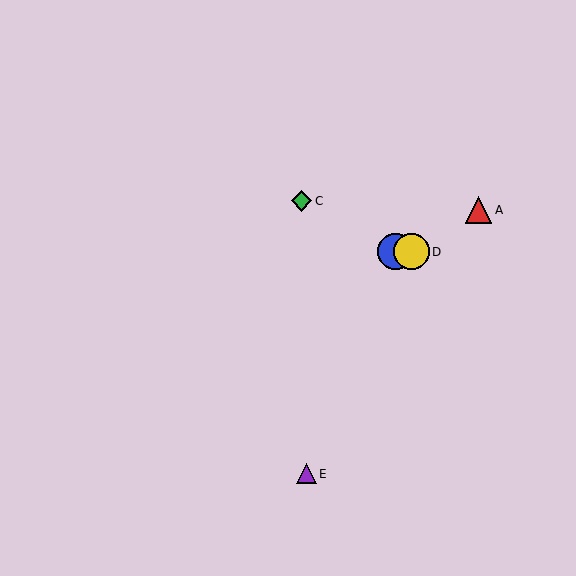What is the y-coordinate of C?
Object C is at y≈201.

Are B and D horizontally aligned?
Yes, both are at y≈252.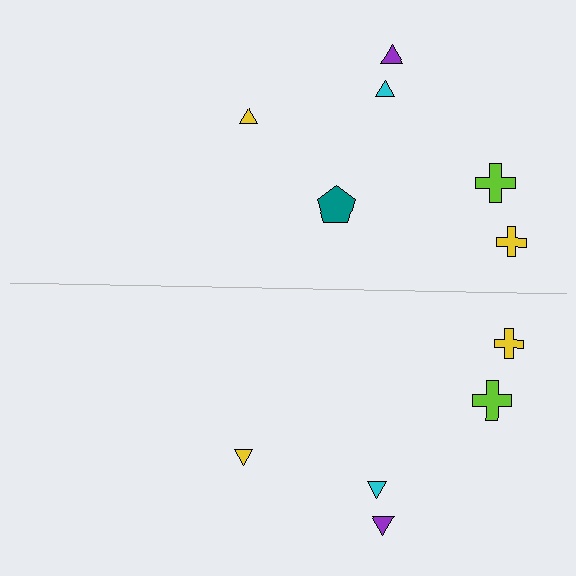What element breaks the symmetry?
A teal pentagon is missing from the bottom side.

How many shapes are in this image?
There are 11 shapes in this image.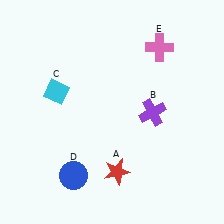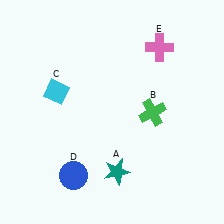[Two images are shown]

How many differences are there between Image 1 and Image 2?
There are 2 differences between the two images.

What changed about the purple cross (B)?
In Image 1, B is purple. In Image 2, it changed to green.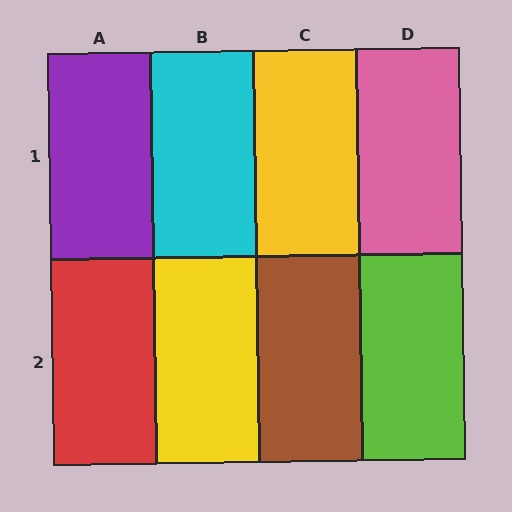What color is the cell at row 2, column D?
Lime.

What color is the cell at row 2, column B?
Yellow.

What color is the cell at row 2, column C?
Brown.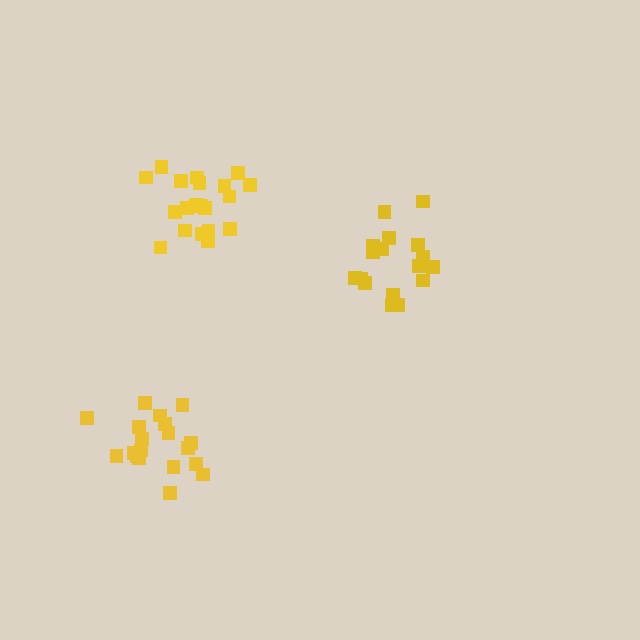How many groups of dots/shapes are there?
There are 3 groups.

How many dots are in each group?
Group 1: 17 dots, Group 2: 19 dots, Group 3: 20 dots (56 total).